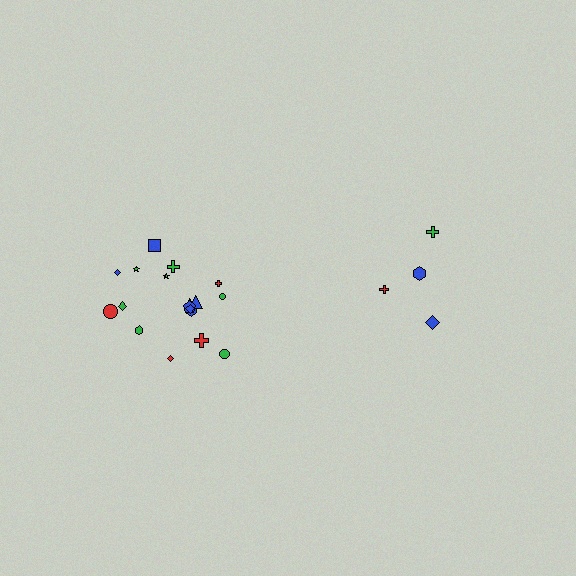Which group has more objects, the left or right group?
The left group.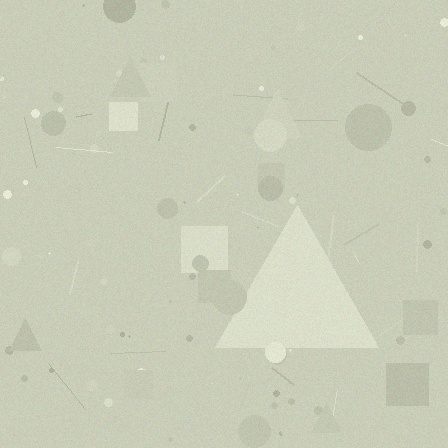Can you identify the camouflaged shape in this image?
The camouflaged shape is a triangle.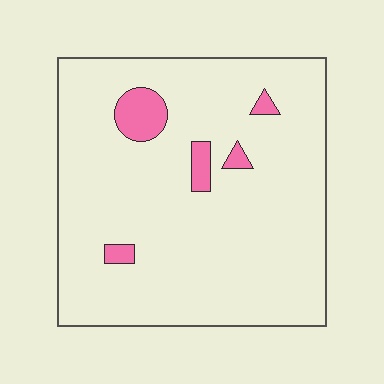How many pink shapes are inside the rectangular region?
5.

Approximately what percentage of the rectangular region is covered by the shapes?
Approximately 5%.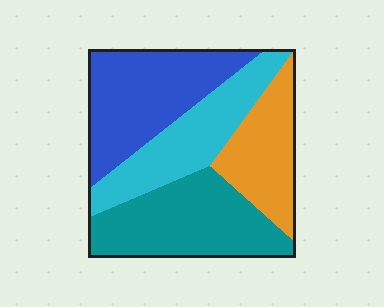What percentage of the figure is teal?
Teal takes up between a quarter and a half of the figure.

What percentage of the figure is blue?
Blue covers about 30% of the figure.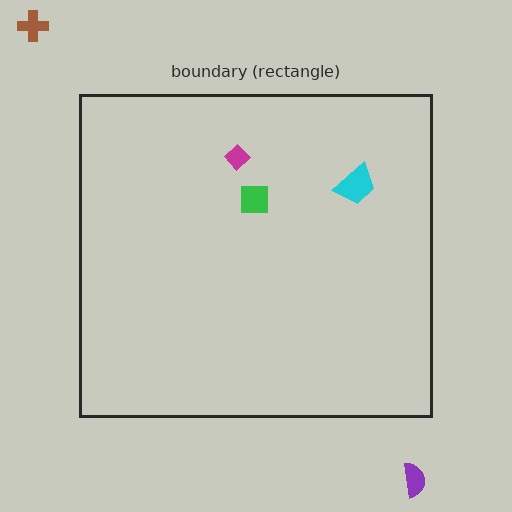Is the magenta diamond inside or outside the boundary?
Inside.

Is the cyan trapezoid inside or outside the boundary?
Inside.